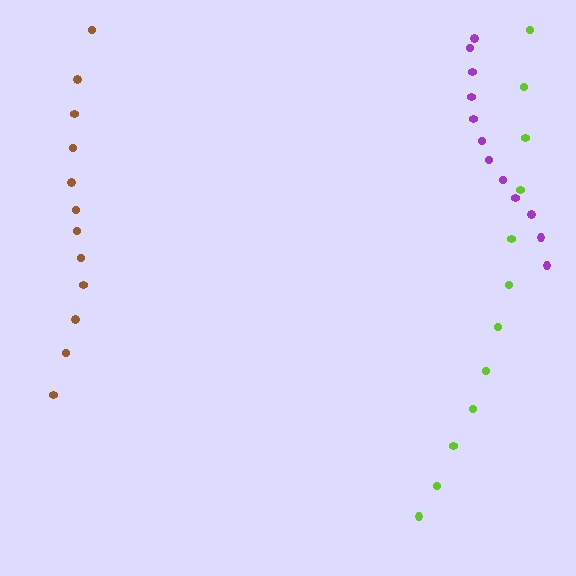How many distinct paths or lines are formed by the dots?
There are 3 distinct paths.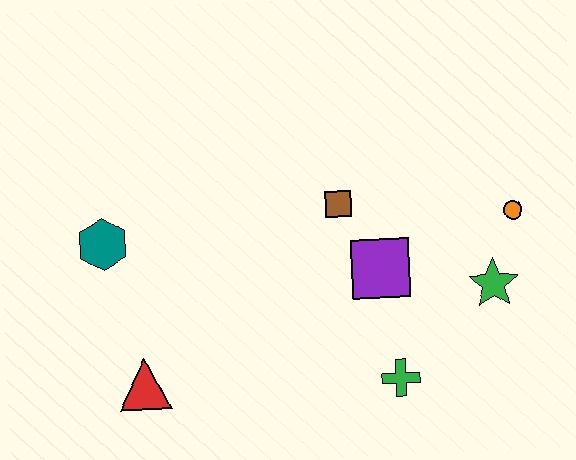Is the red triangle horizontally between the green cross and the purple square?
No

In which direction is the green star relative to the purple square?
The green star is to the right of the purple square.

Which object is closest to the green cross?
The purple square is closest to the green cross.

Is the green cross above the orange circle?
No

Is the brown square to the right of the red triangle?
Yes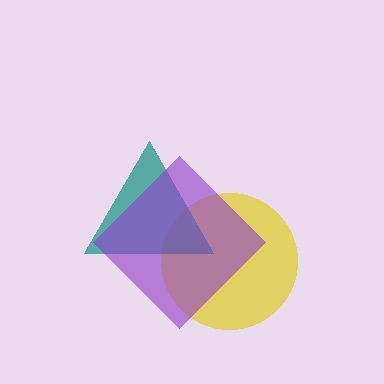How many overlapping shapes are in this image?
There are 3 overlapping shapes in the image.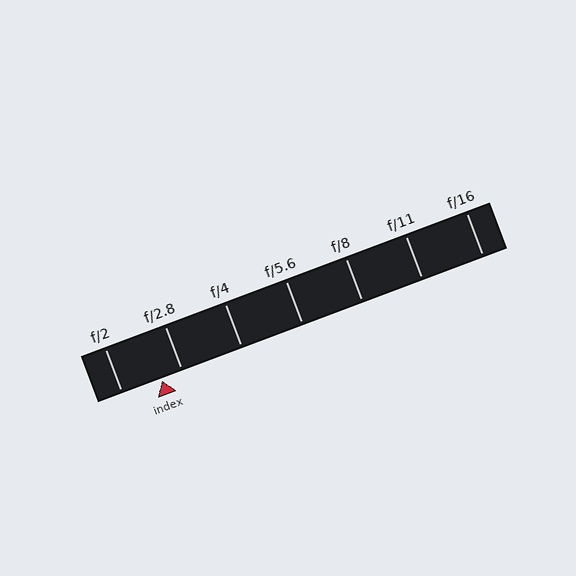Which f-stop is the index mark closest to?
The index mark is closest to f/2.8.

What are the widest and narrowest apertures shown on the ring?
The widest aperture shown is f/2 and the narrowest is f/16.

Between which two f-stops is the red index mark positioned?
The index mark is between f/2 and f/2.8.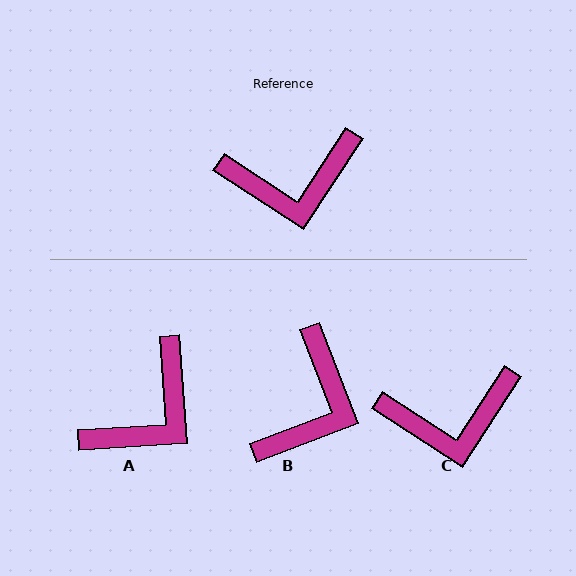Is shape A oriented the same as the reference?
No, it is off by about 37 degrees.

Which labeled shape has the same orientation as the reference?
C.